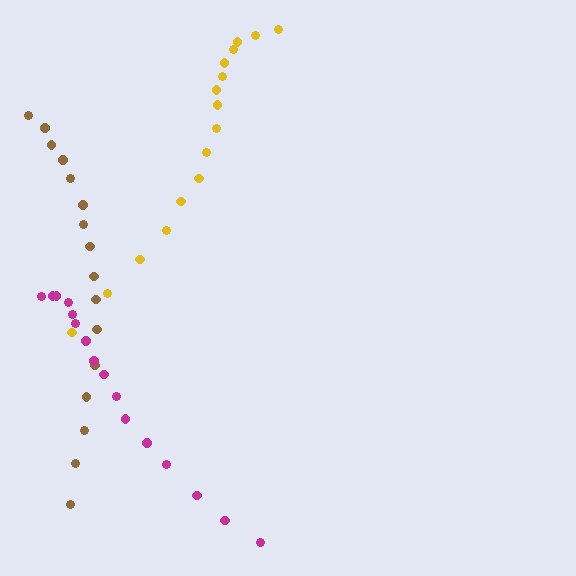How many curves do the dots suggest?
There are 3 distinct paths.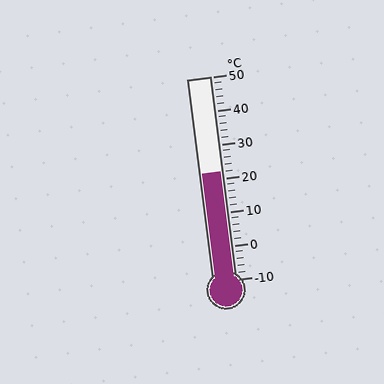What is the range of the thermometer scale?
The thermometer scale ranges from -10°C to 50°C.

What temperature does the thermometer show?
The thermometer shows approximately 22°C.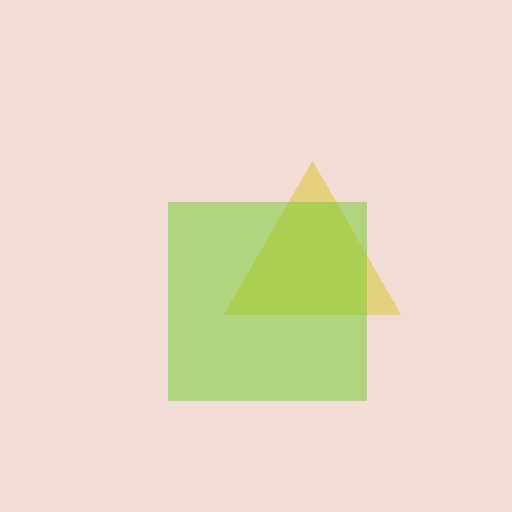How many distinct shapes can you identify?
There are 2 distinct shapes: a yellow triangle, a lime square.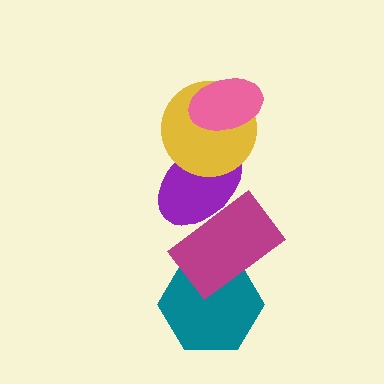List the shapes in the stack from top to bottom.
From top to bottom: the pink ellipse, the yellow circle, the purple ellipse, the magenta rectangle, the teal hexagon.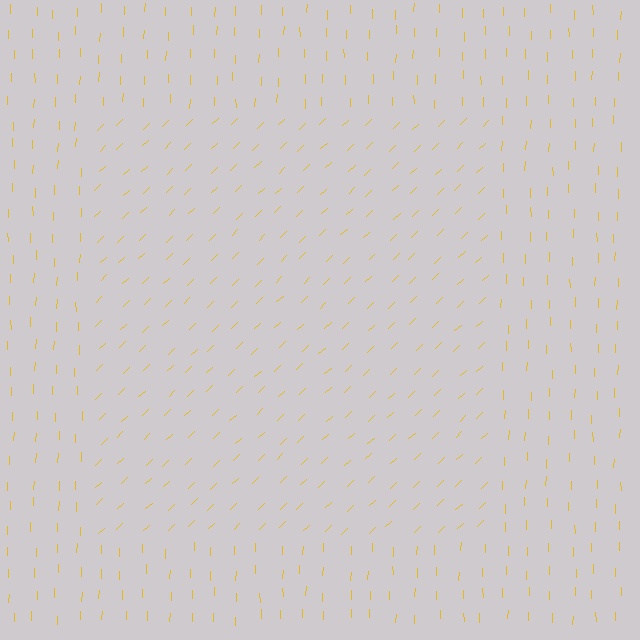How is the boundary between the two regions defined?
The boundary is defined purely by a change in line orientation (approximately 45 degrees difference). All lines are the same color and thickness.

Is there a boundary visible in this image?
Yes, there is a texture boundary formed by a change in line orientation.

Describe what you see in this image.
The image is filled with small yellow line segments. A rectangle region in the image has lines oriented differently from the surrounding lines, creating a visible texture boundary.